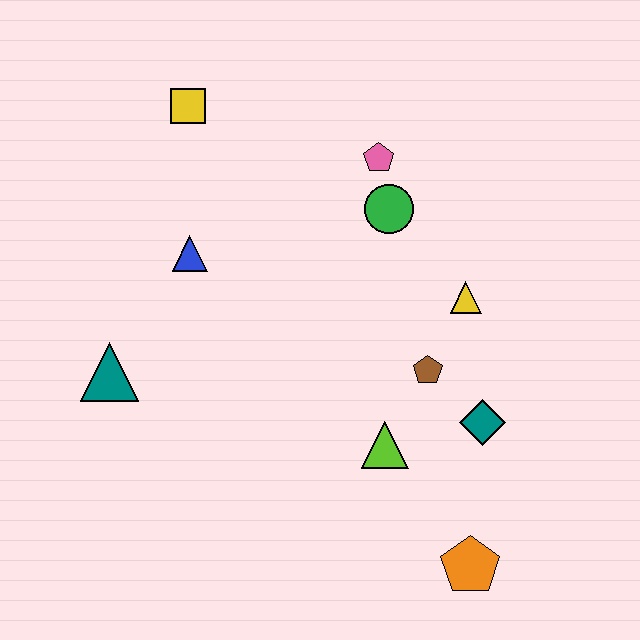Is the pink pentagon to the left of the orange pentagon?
Yes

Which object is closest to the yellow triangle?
The brown pentagon is closest to the yellow triangle.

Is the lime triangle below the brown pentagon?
Yes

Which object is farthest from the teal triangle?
The orange pentagon is farthest from the teal triangle.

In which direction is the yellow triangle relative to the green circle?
The yellow triangle is below the green circle.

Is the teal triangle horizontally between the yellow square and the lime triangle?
No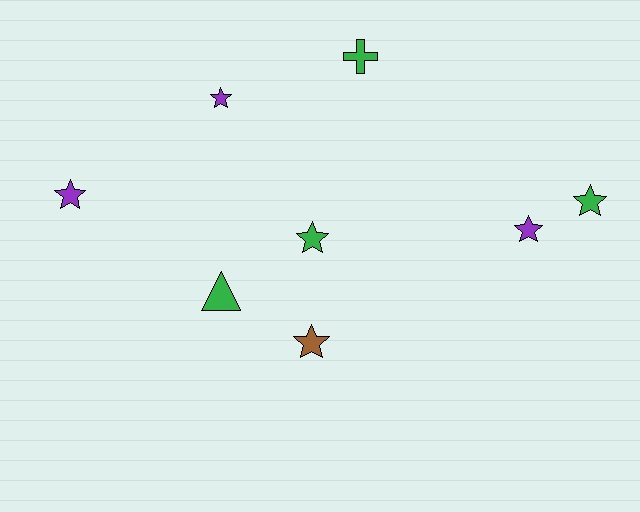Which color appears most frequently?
Green, with 4 objects.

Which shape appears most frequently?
Star, with 6 objects.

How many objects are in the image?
There are 8 objects.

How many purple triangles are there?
There are no purple triangles.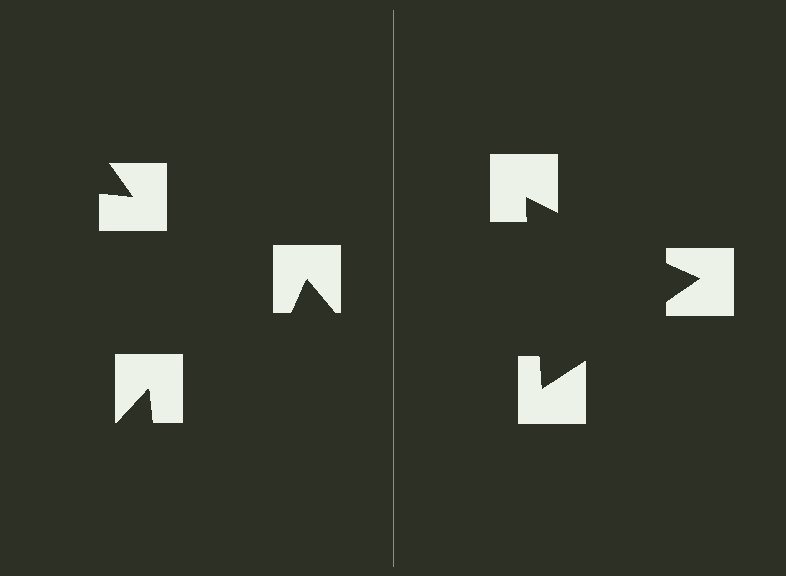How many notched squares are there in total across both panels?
6 — 3 on each side.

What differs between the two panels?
The notched squares are positioned identically on both sides; only the wedge orientations differ. On the right they align to a triangle; on the left they are misaligned.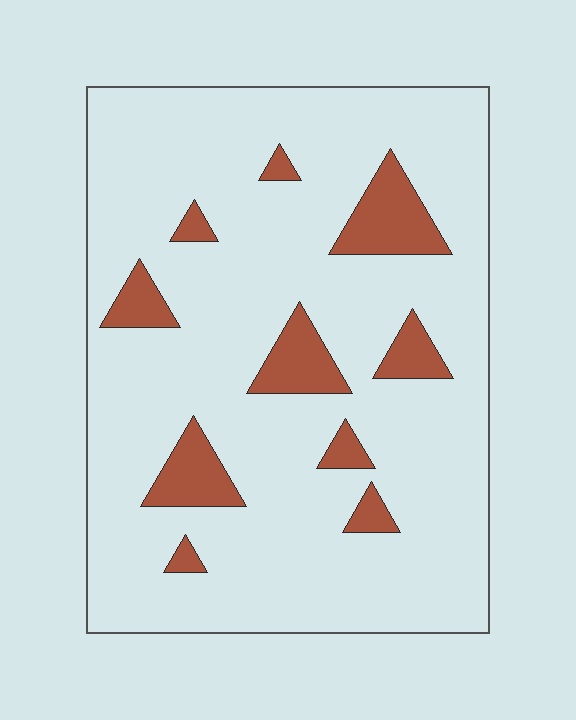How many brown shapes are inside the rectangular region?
10.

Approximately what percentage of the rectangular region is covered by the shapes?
Approximately 15%.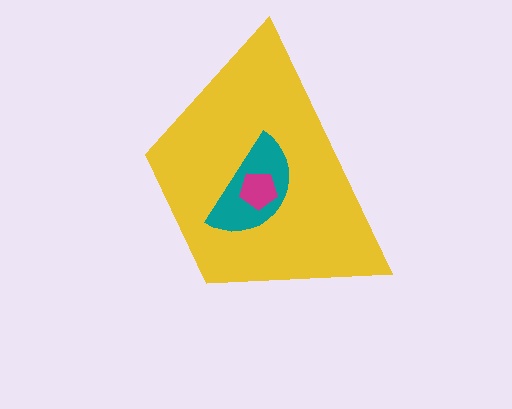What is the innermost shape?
The magenta pentagon.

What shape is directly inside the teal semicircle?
The magenta pentagon.